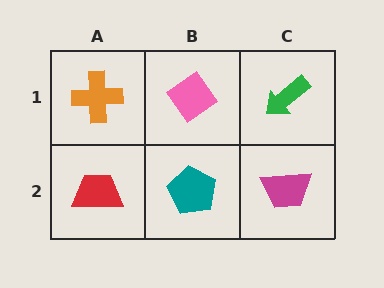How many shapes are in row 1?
3 shapes.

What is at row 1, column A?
An orange cross.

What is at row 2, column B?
A teal pentagon.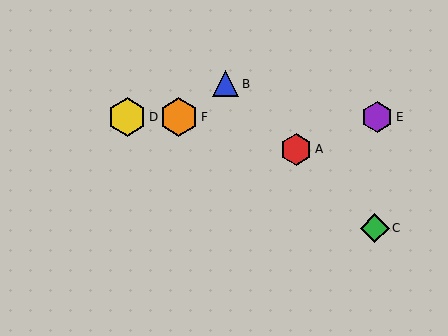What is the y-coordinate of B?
Object B is at y≈84.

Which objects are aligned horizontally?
Objects D, E, F are aligned horizontally.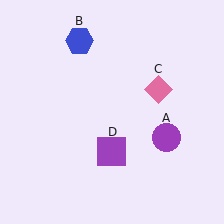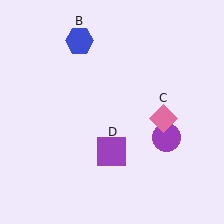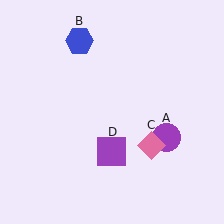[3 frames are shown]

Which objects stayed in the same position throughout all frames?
Purple circle (object A) and blue hexagon (object B) and purple square (object D) remained stationary.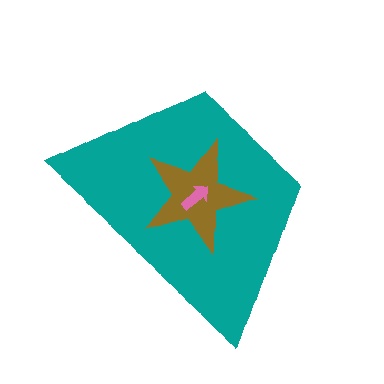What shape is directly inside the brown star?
The pink arrow.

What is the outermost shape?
The teal trapezoid.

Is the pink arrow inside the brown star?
Yes.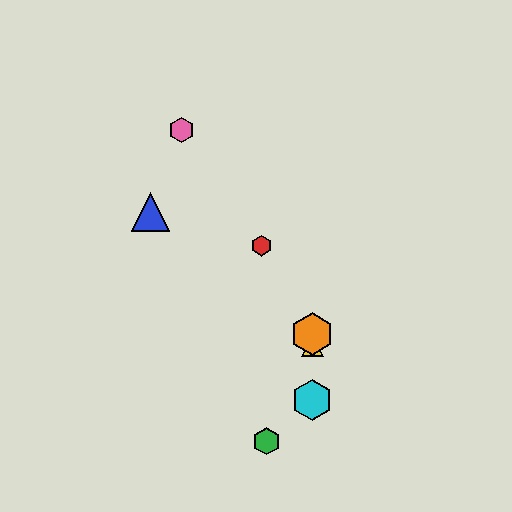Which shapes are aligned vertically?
The yellow triangle, the purple hexagon, the orange hexagon, the cyan hexagon are aligned vertically.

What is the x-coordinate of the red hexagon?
The red hexagon is at x≈261.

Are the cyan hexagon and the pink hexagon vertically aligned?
No, the cyan hexagon is at x≈312 and the pink hexagon is at x≈181.